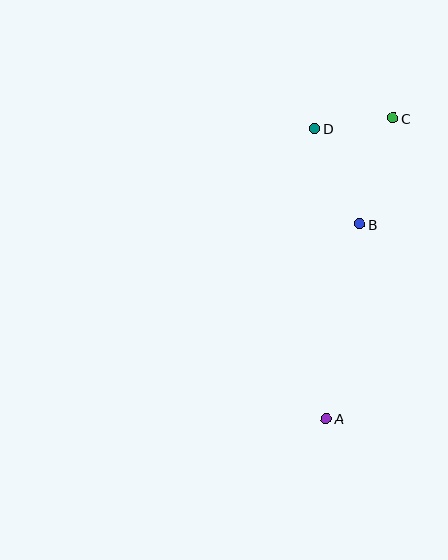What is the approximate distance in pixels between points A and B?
The distance between A and B is approximately 197 pixels.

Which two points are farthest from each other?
Points A and C are farthest from each other.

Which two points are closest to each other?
Points C and D are closest to each other.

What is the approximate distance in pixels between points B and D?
The distance between B and D is approximately 105 pixels.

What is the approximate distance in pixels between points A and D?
The distance between A and D is approximately 290 pixels.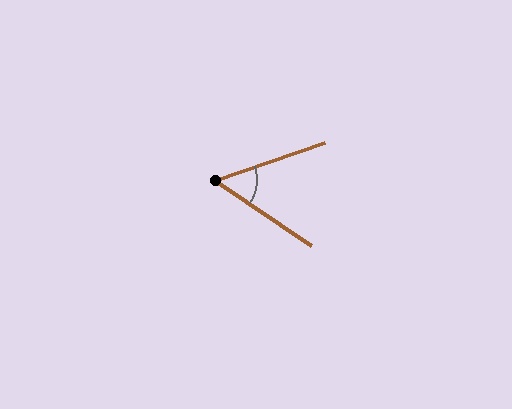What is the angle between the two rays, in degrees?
Approximately 53 degrees.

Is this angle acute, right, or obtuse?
It is acute.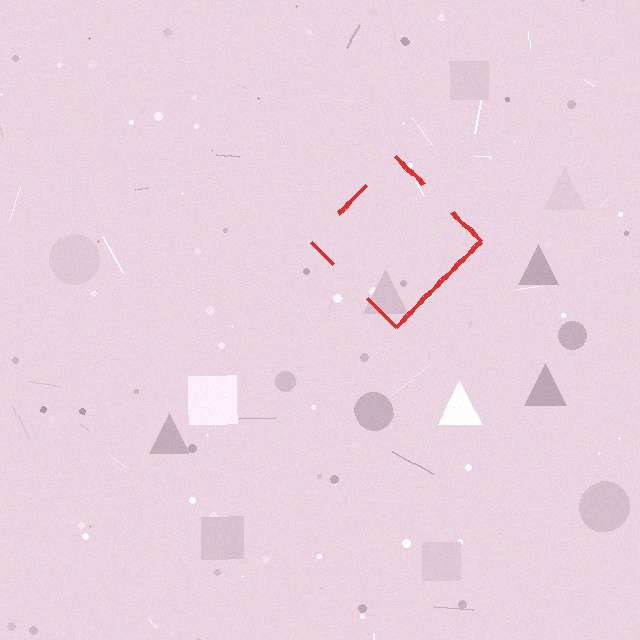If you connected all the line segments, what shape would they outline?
They would outline a diamond.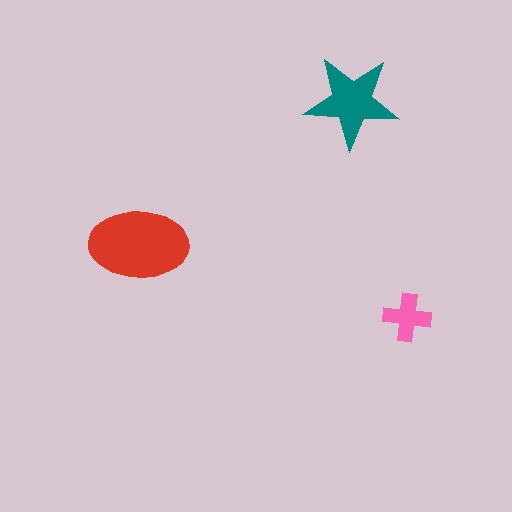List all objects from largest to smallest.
The red ellipse, the teal star, the pink cross.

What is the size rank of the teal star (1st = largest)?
2nd.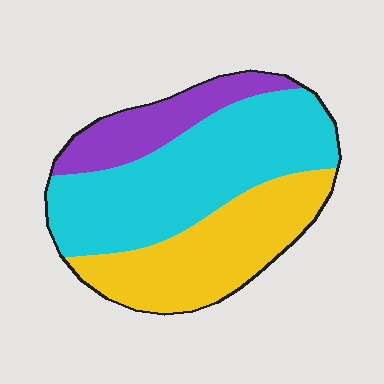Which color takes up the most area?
Cyan, at roughly 50%.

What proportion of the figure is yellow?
Yellow covers 34% of the figure.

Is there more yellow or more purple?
Yellow.